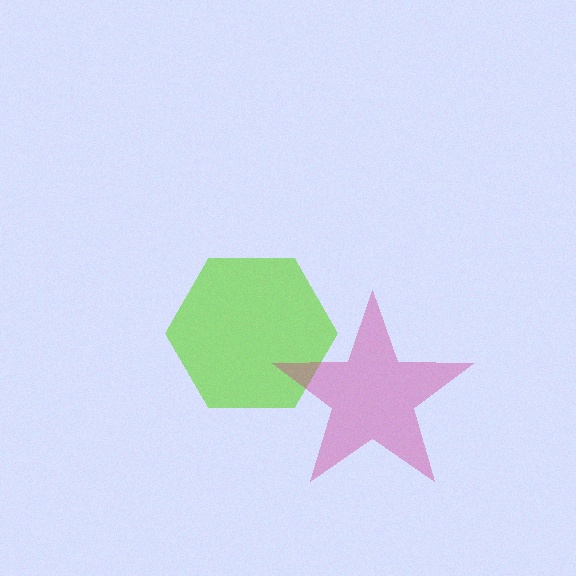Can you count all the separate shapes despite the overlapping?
Yes, there are 2 separate shapes.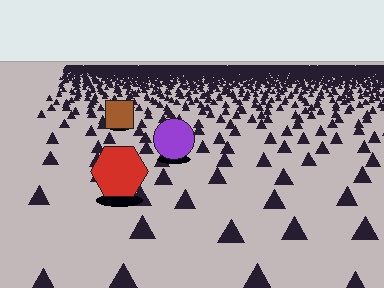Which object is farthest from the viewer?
The brown square is farthest from the viewer. It appears smaller and the ground texture around it is denser.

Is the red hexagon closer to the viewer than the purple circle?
Yes. The red hexagon is closer — you can tell from the texture gradient: the ground texture is coarser near it.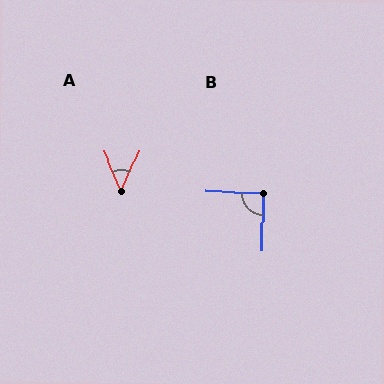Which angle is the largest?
B, at approximately 91 degrees.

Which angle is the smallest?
A, at approximately 47 degrees.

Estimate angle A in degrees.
Approximately 47 degrees.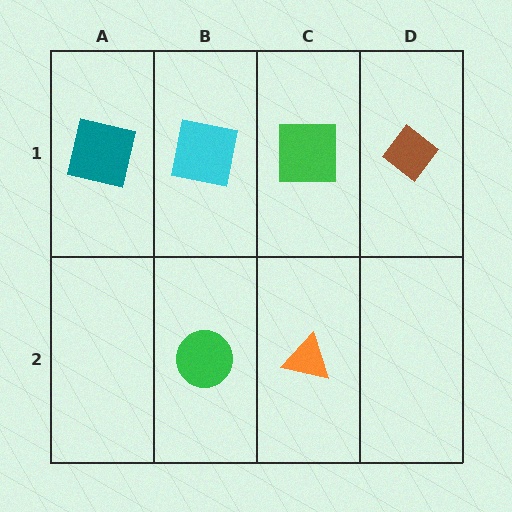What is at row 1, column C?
A green square.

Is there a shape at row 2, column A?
No, that cell is empty.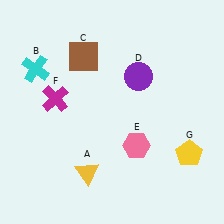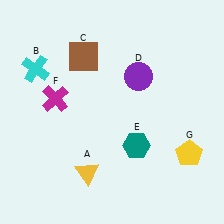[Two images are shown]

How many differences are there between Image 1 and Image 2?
There is 1 difference between the two images.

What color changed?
The hexagon (E) changed from pink in Image 1 to teal in Image 2.